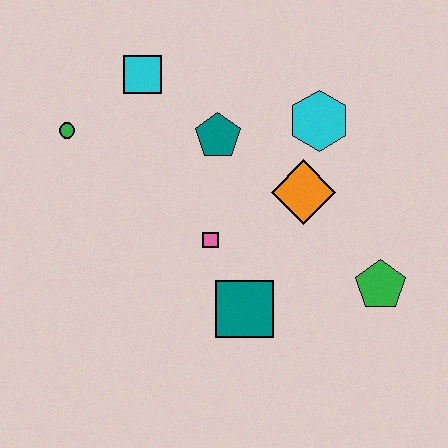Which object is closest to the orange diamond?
The cyan hexagon is closest to the orange diamond.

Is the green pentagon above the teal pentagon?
No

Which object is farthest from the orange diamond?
The green circle is farthest from the orange diamond.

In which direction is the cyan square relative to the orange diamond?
The cyan square is to the left of the orange diamond.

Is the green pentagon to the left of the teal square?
No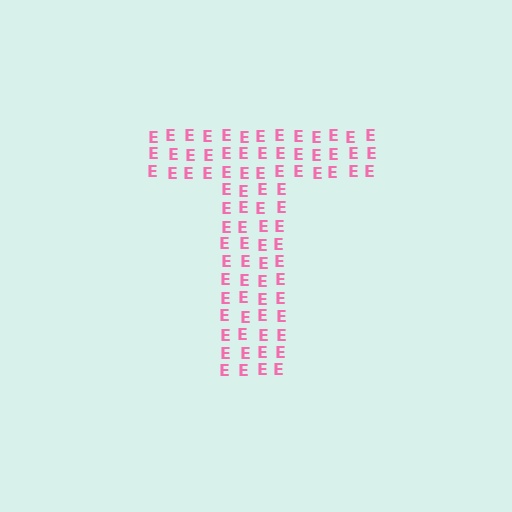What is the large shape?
The large shape is the letter T.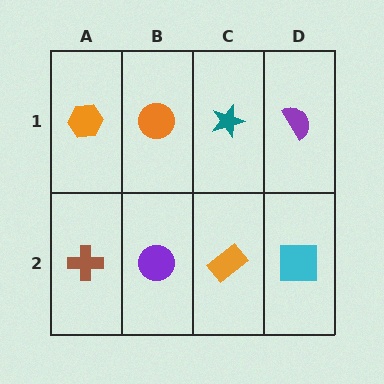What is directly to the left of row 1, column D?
A teal star.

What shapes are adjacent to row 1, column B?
A purple circle (row 2, column B), an orange hexagon (row 1, column A), a teal star (row 1, column C).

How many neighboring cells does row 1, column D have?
2.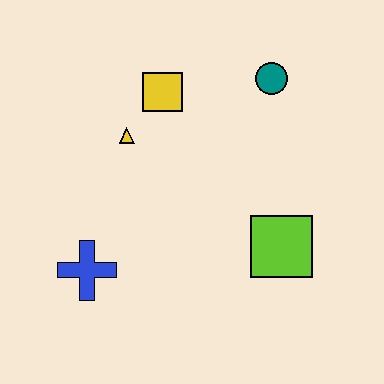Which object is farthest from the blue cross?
The teal circle is farthest from the blue cross.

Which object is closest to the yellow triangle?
The yellow square is closest to the yellow triangle.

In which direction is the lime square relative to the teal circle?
The lime square is below the teal circle.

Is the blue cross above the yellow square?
No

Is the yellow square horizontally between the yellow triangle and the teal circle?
Yes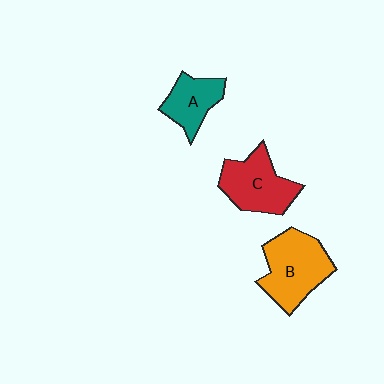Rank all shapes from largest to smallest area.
From largest to smallest: B (orange), C (red), A (teal).